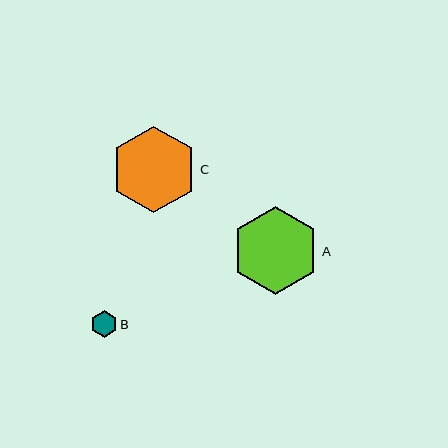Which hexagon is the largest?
Hexagon A is the largest with a size of approximately 88 pixels.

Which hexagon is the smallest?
Hexagon B is the smallest with a size of approximately 27 pixels.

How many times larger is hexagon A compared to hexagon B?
Hexagon A is approximately 3.3 times the size of hexagon B.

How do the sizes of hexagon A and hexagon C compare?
Hexagon A and hexagon C are approximately the same size.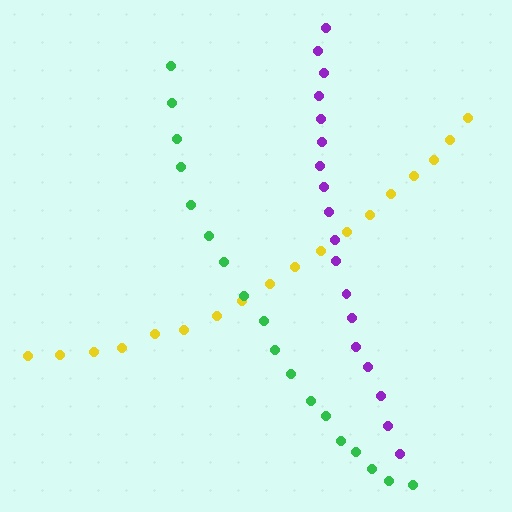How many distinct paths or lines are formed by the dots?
There are 3 distinct paths.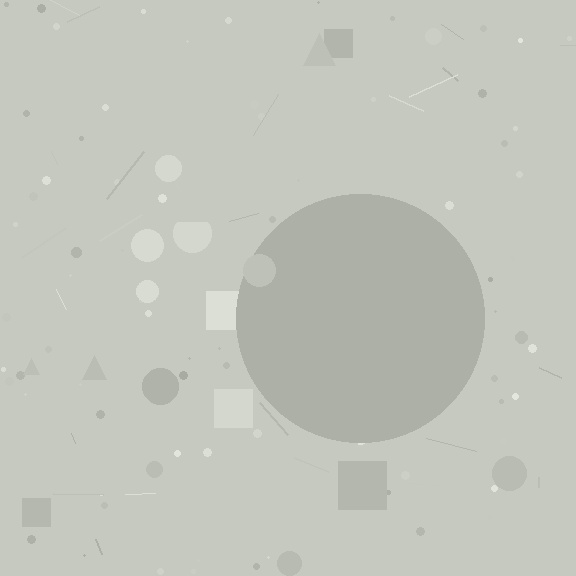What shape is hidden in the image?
A circle is hidden in the image.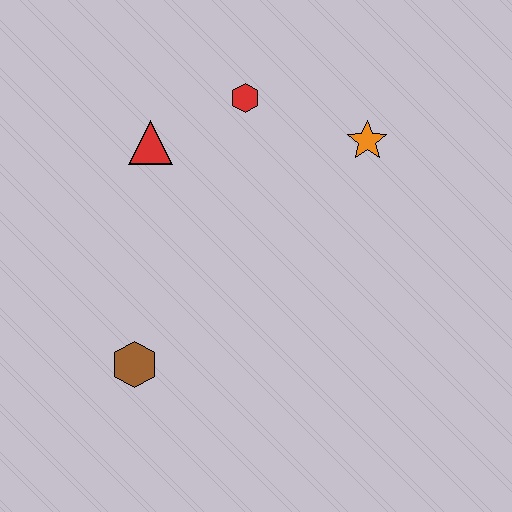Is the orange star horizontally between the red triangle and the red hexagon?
No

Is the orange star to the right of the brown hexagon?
Yes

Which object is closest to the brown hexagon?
The red triangle is closest to the brown hexagon.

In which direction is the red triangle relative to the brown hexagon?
The red triangle is above the brown hexagon.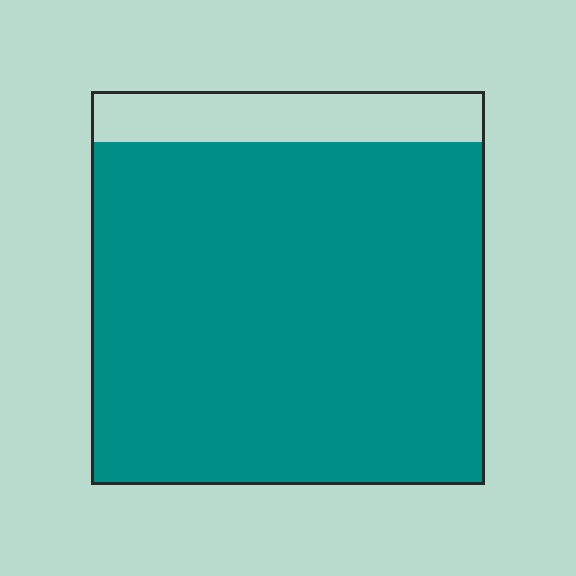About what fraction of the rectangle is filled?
About seven eighths (7/8).